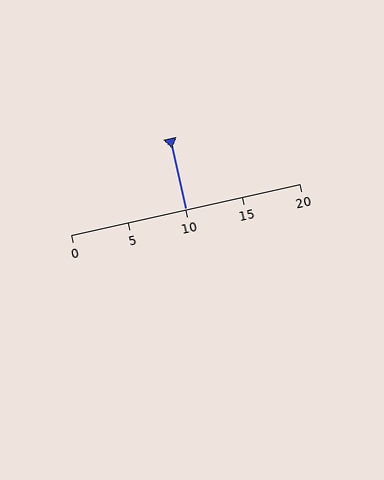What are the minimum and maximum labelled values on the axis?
The axis runs from 0 to 20.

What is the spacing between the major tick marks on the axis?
The major ticks are spaced 5 apart.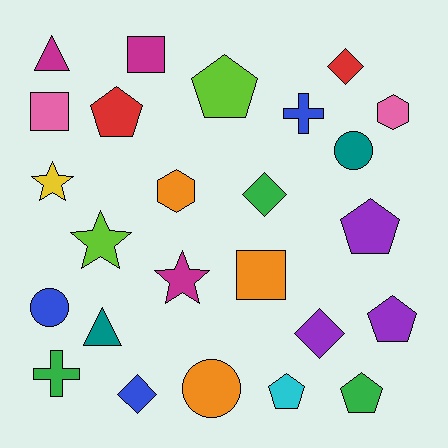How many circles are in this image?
There are 3 circles.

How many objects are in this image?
There are 25 objects.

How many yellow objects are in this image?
There is 1 yellow object.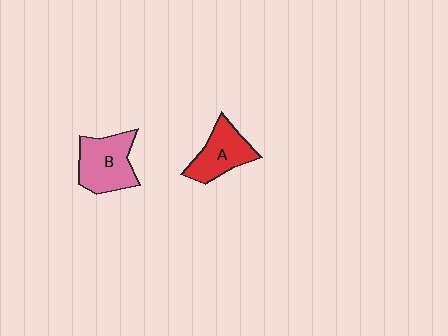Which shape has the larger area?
Shape B (pink).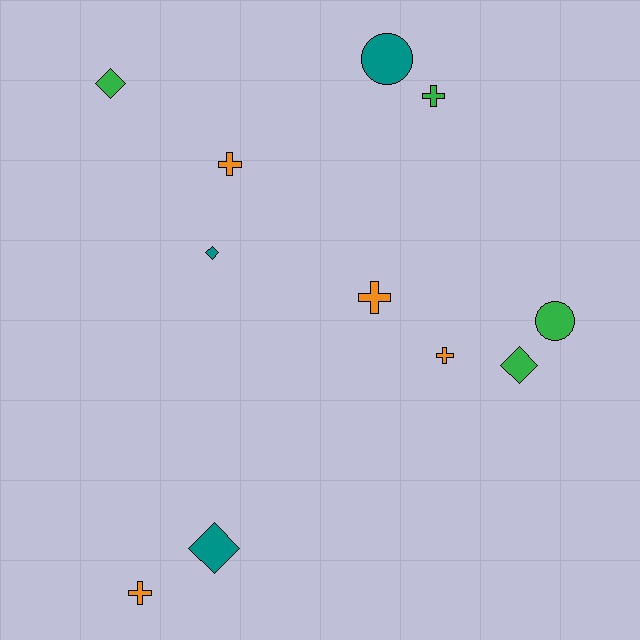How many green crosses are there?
There is 1 green cross.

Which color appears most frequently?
Orange, with 4 objects.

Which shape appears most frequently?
Cross, with 5 objects.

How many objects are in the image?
There are 11 objects.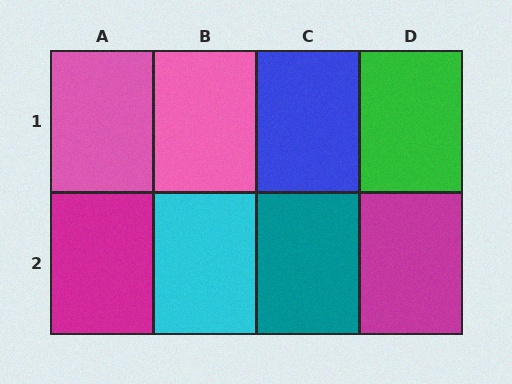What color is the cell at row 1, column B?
Pink.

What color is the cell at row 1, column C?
Blue.